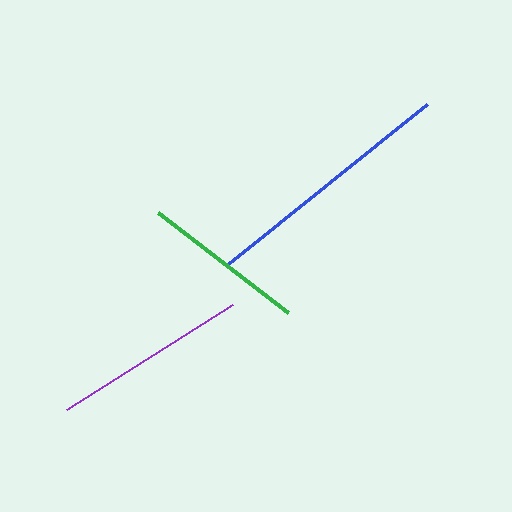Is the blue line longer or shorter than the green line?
The blue line is longer than the green line.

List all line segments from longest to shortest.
From longest to shortest: blue, purple, green.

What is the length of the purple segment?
The purple segment is approximately 196 pixels long.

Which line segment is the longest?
The blue line is the longest at approximately 256 pixels.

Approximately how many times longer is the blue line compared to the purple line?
The blue line is approximately 1.3 times the length of the purple line.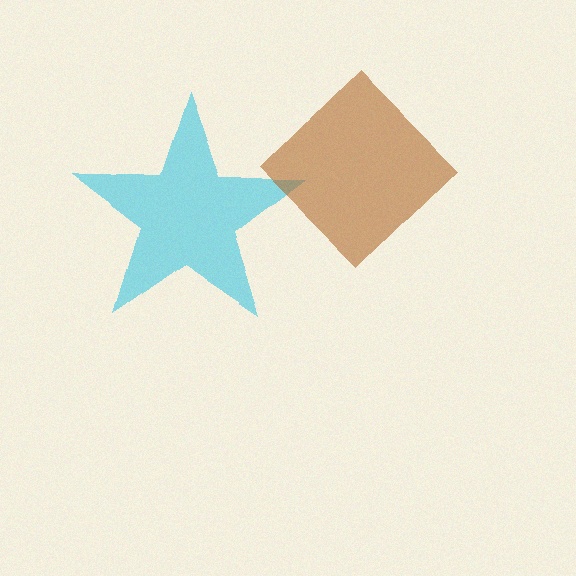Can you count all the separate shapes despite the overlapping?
Yes, there are 2 separate shapes.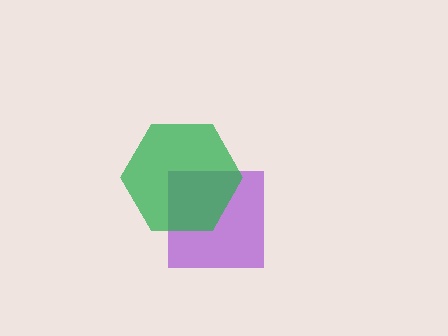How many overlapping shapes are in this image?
There are 2 overlapping shapes in the image.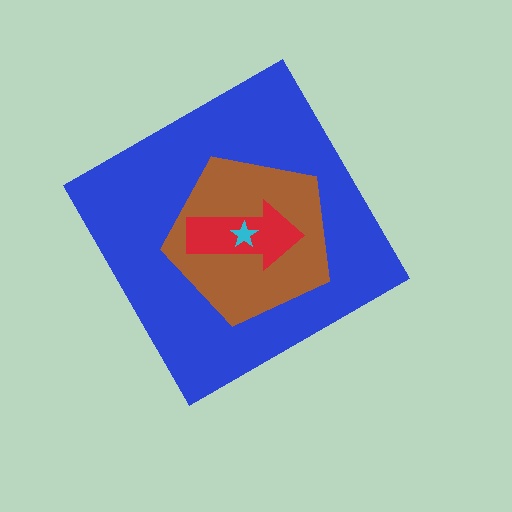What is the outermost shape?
The blue diamond.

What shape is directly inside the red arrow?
The cyan star.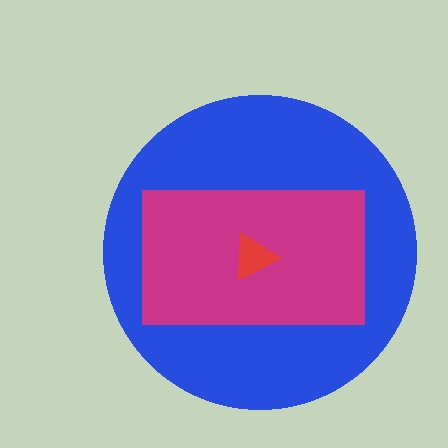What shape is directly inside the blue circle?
The magenta rectangle.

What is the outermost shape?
The blue circle.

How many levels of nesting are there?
3.